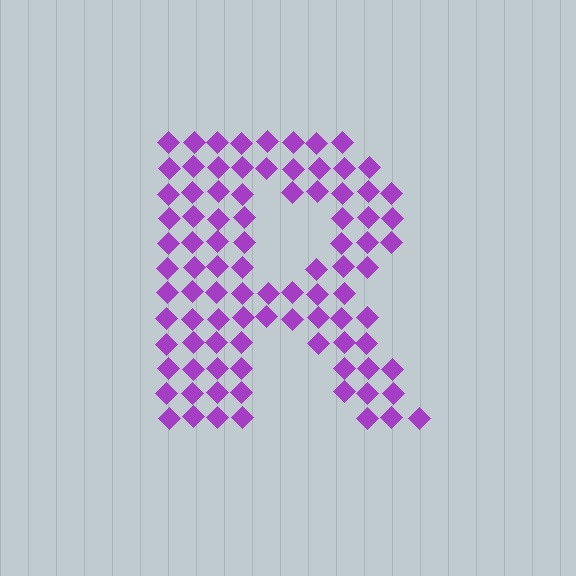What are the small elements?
The small elements are diamonds.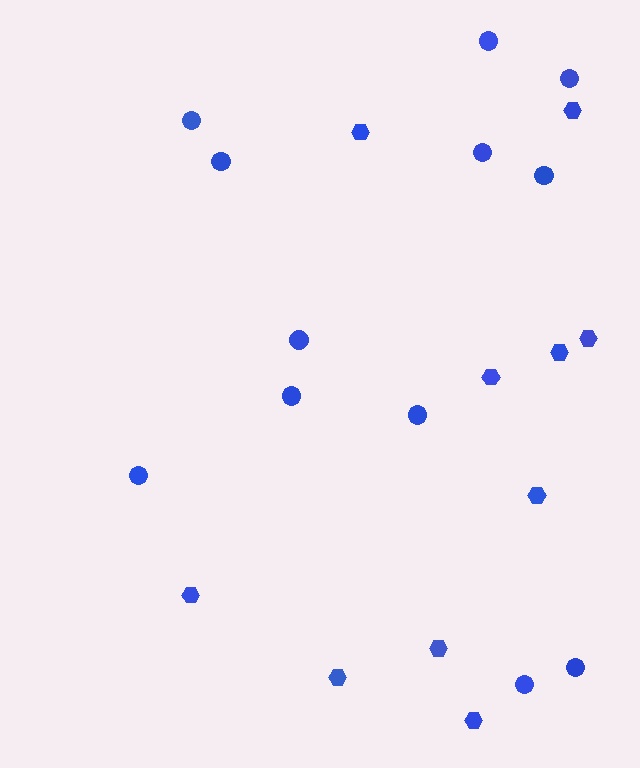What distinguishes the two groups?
There are 2 groups: one group of hexagons (10) and one group of circles (12).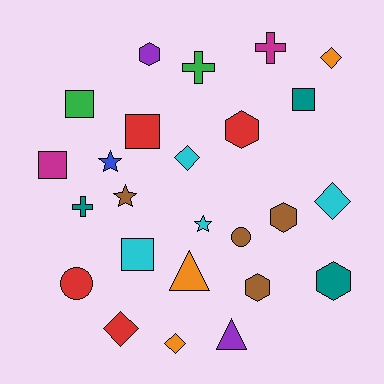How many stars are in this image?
There are 3 stars.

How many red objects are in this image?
There are 4 red objects.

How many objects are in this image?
There are 25 objects.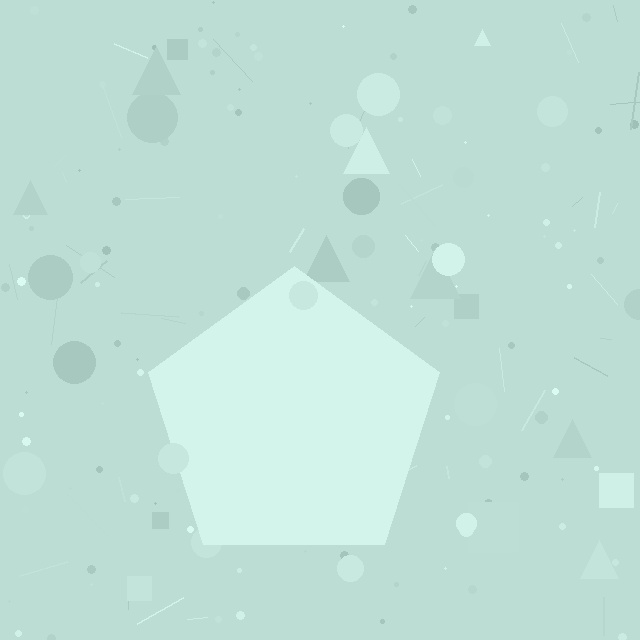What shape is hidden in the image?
A pentagon is hidden in the image.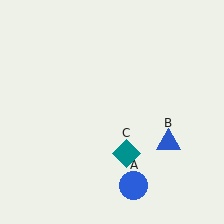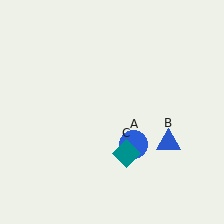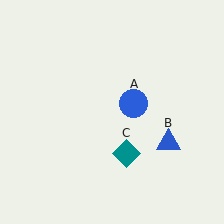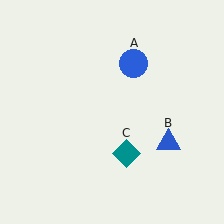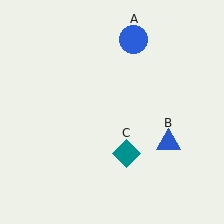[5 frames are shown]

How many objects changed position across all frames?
1 object changed position: blue circle (object A).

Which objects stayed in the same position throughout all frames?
Blue triangle (object B) and teal diamond (object C) remained stationary.